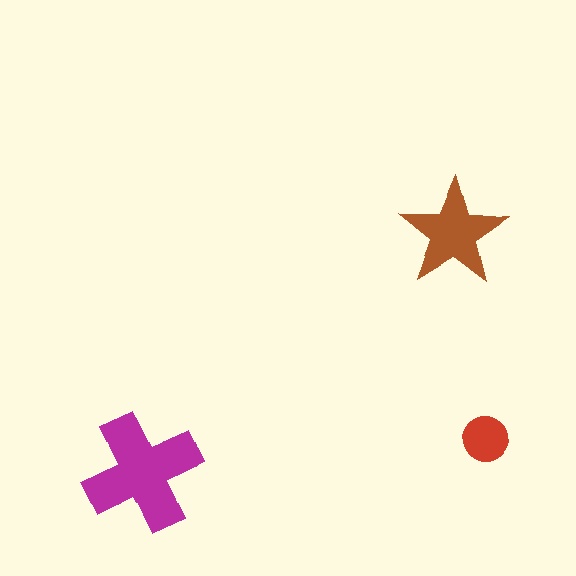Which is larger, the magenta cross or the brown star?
The magenta cross.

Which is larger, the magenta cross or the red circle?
The magenta cross.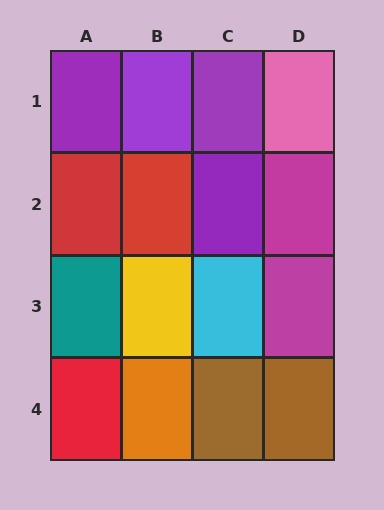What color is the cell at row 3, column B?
Yellow.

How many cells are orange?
1 cell is orange.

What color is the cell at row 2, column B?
Red.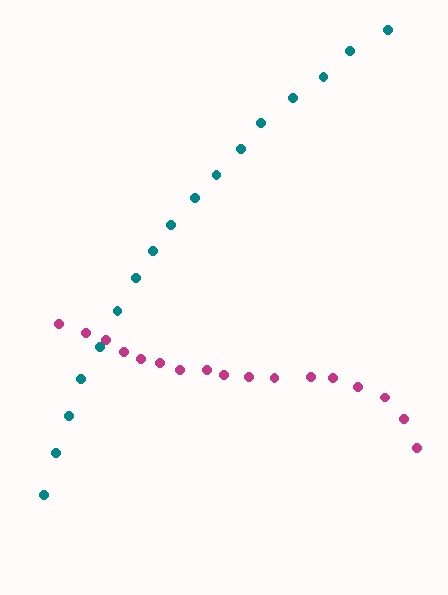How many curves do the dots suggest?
There are 2 distinct paths.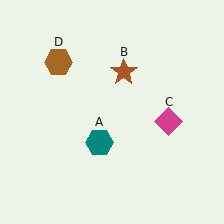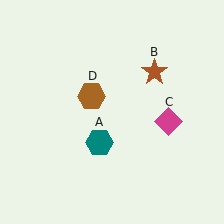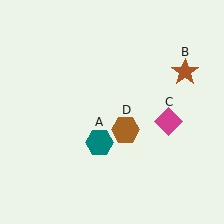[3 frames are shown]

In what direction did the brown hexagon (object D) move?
The brown hexagon (object D) moved down and to the right.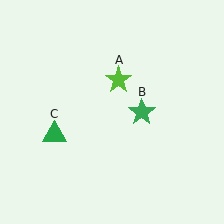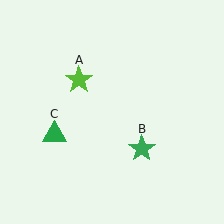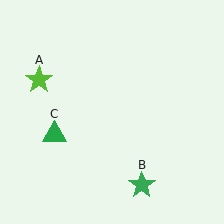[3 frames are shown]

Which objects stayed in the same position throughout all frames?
Green triangle (object C) remained stationary.